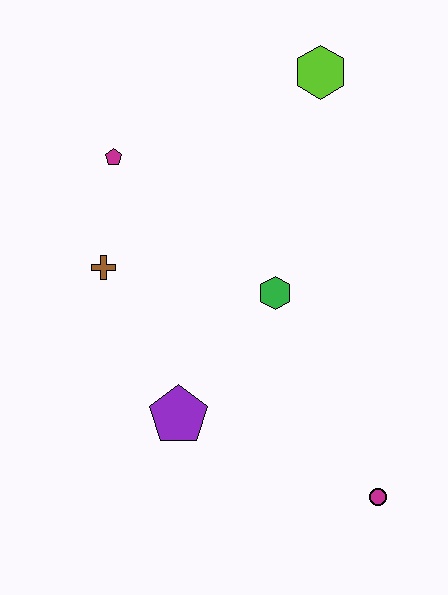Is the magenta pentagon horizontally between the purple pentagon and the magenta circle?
No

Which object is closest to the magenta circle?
The purple pentagon is closest to the magenta circle.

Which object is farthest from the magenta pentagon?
The magenta circle is farthest from the magenta pentagon.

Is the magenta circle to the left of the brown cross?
No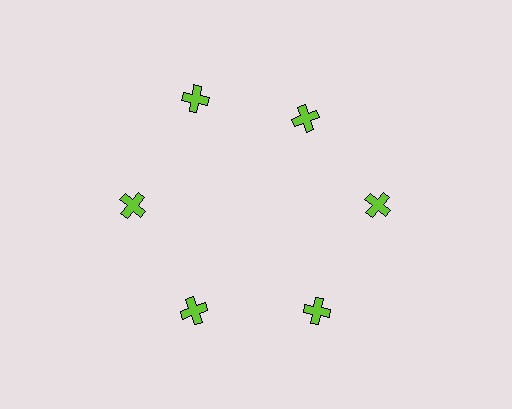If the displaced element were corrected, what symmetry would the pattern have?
It would have 6-fold rotational symmetry — the pattern would map onto itself every 60 degrees.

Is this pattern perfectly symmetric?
No. The 6 lime crosses are arranged in a ring, but one element near the 1 o'clock position is pulled inward toward the center, breaking the 6-fold rotational symmetry.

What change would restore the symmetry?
The symmetry would be restored by moving it outward, back onto the ring so that all 6 crosses sit at equal angles and equal distance from the center.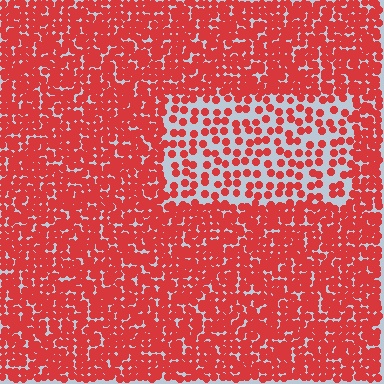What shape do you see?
I see a rectangle.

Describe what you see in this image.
The image contains small red elements arranged at two different densities. A rectangle-shaped region is visible where the elements are less densely packed than the surrounding area.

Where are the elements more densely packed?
The elements are more densely packed outside the rectangle boundary.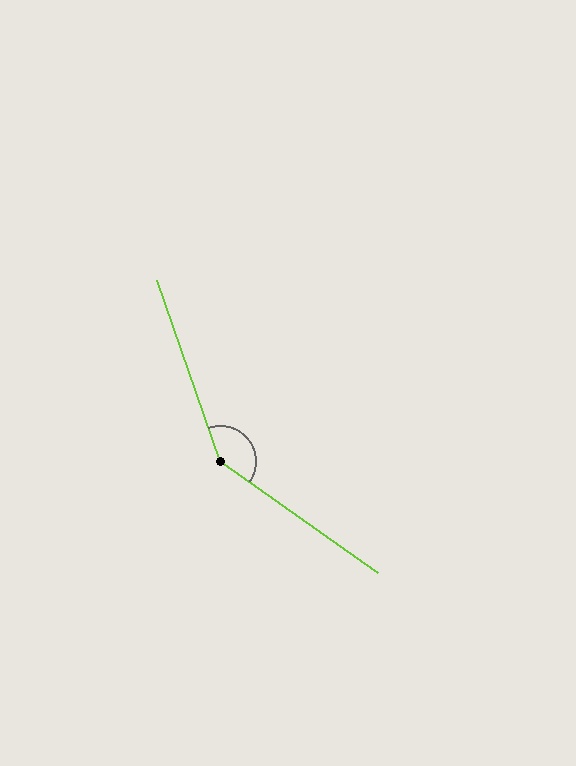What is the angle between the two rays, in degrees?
Approximately 145 degrees.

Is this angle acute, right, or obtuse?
It is obtuse.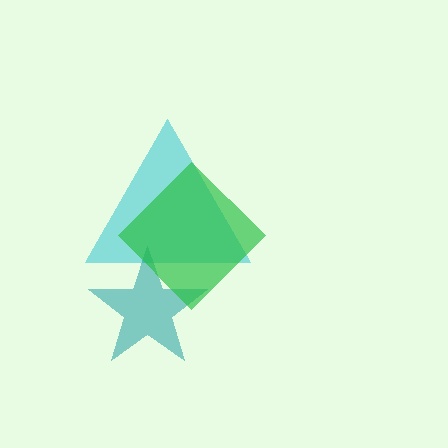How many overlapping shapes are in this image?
There are 3 overlapping shapes in the image.